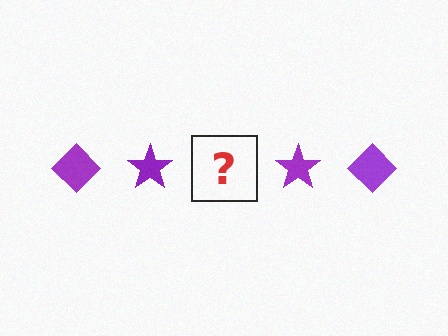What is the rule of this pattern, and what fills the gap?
The rule is that the pattern cycles through diamond, star shapes in purple. The gap should be filled with a purple diamond.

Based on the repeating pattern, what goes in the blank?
The blank should be a purple diamond.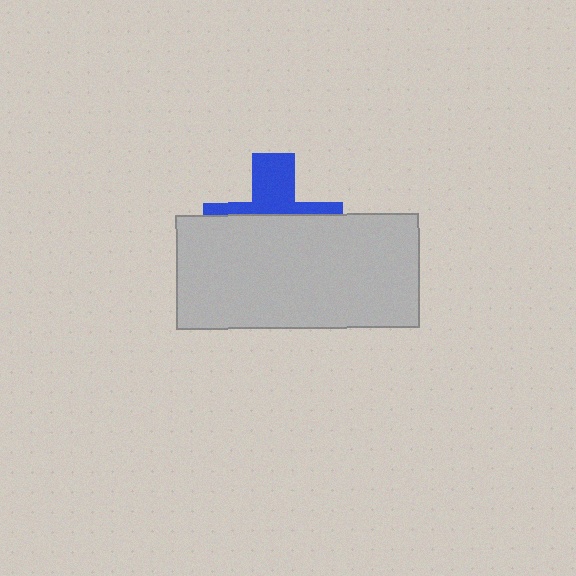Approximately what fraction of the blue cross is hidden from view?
Roughly 64% of the blue cross is hidden behind the light gray rectangle.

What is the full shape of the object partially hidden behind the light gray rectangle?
The partially hidden object is a blue cross.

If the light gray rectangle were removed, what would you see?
You would see the complete blue cross.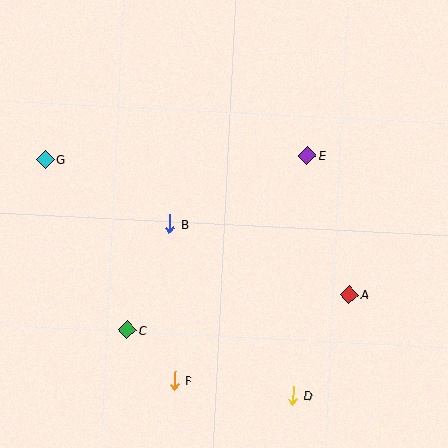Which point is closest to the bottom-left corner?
Point C is closest to the bottom-left corner.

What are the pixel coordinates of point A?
Point A is at (350, 295).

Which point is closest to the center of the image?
Point B at (170, 224) is closest to the center.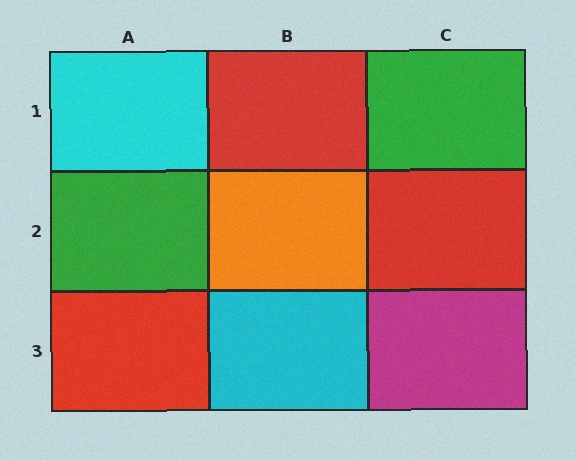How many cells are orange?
1 cell is orange.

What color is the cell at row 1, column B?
Red.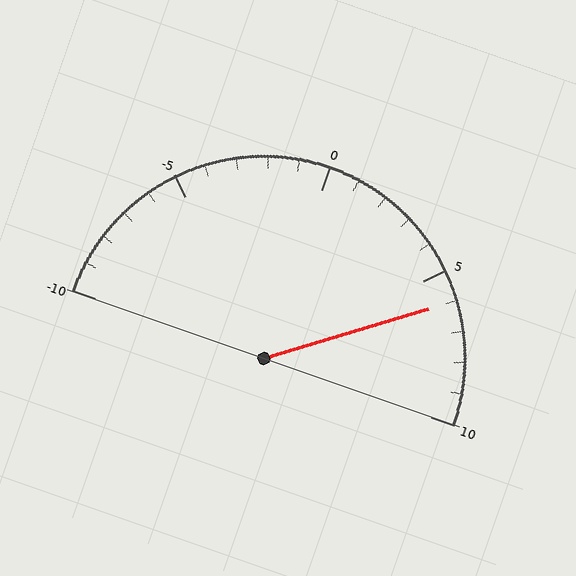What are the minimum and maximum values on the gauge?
The gauge ranges from -10 to 10.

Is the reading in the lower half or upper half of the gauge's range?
The reading is in the upper half of the range (-10 to 10).